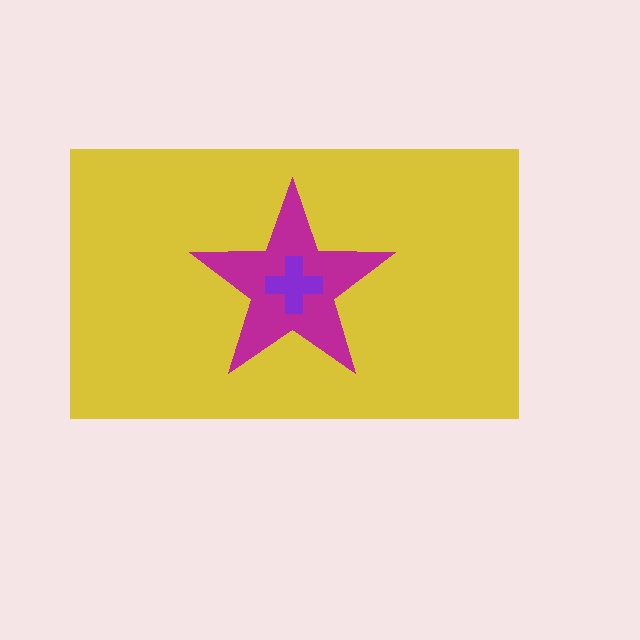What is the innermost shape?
The purple cross.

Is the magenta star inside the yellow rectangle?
Yes.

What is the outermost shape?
The yellow rectangle.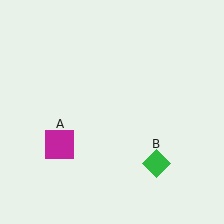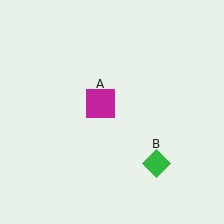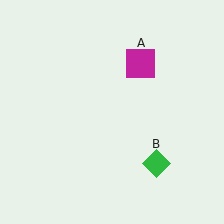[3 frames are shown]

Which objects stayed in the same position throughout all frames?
Green diamond (object B) remained stationary.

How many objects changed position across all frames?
1 object changed position: magenta square (object A).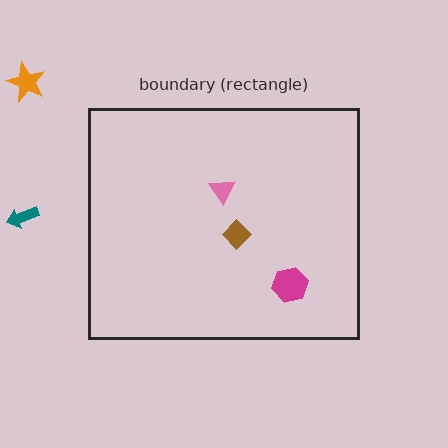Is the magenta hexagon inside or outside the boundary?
Inside.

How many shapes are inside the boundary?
3 inside, 2 outside.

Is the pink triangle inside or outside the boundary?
Inside.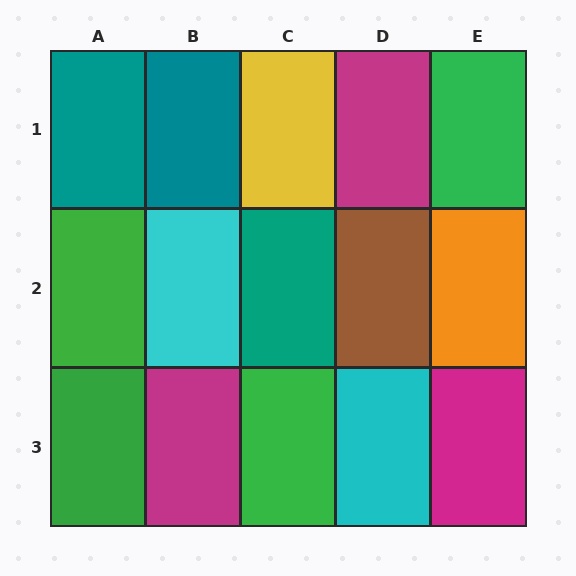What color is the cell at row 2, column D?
Brown.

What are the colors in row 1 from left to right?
Teal, teal, yellow, magenta, green.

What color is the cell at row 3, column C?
Green.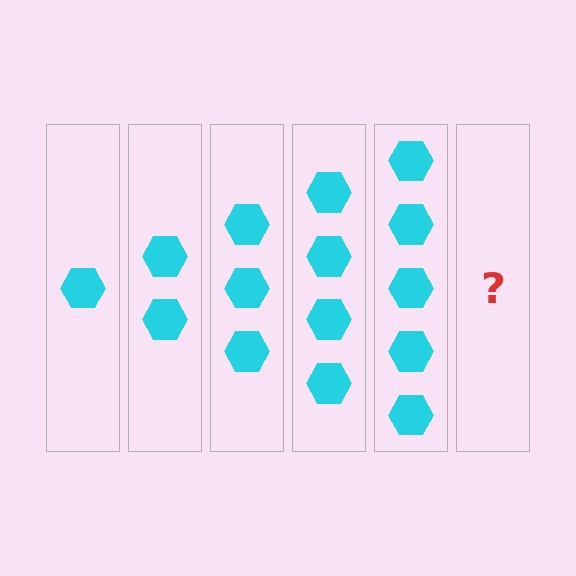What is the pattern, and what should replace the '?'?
The pattern is that each step adds one more hexagon. The '?' should be 6 hexagons.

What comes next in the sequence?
The next element should be 6 hexagons.